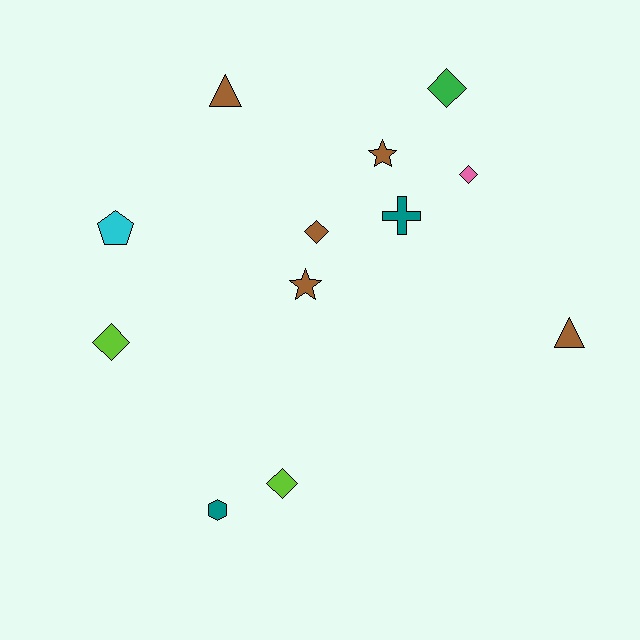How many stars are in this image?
There are 2 stars.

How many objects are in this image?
There are 12 objects.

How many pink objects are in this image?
There is 1 pink object.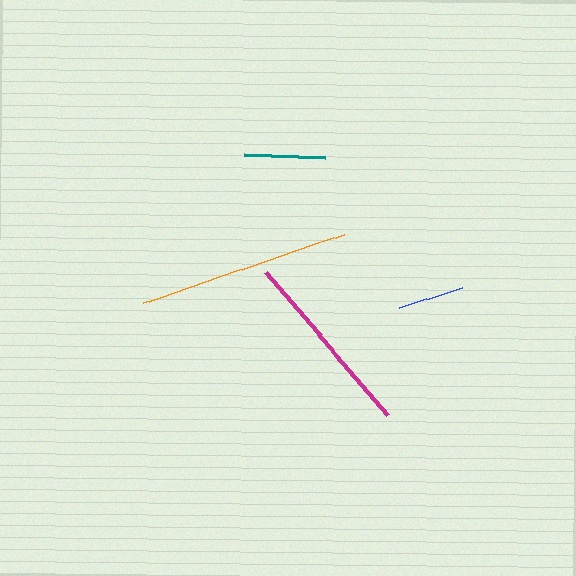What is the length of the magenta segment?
The magenta segment is approximately 187 pixels long.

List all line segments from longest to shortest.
From longest to shortest: orange, magenta, teal, blue.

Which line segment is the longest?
The orange line is the longest at approximately 212 pixels.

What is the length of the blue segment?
The blue segment is approximately 66 pixels long.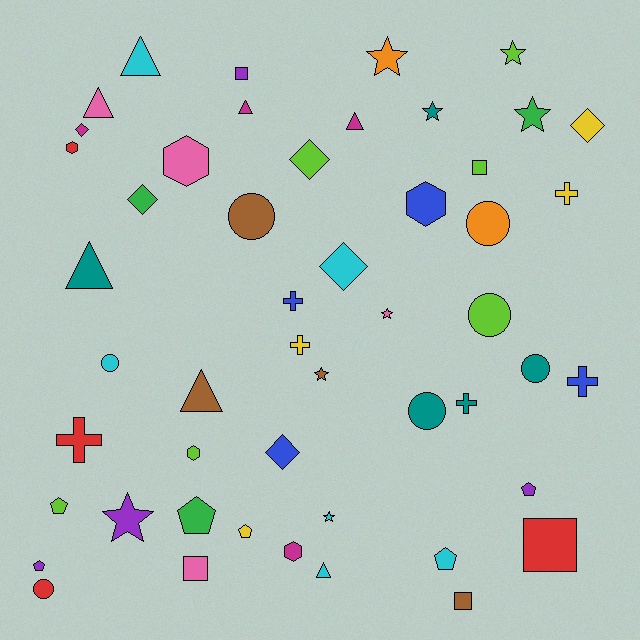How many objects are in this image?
There are 50 objects.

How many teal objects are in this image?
There are 5 teal objects.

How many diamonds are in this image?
There are 6 diamonds.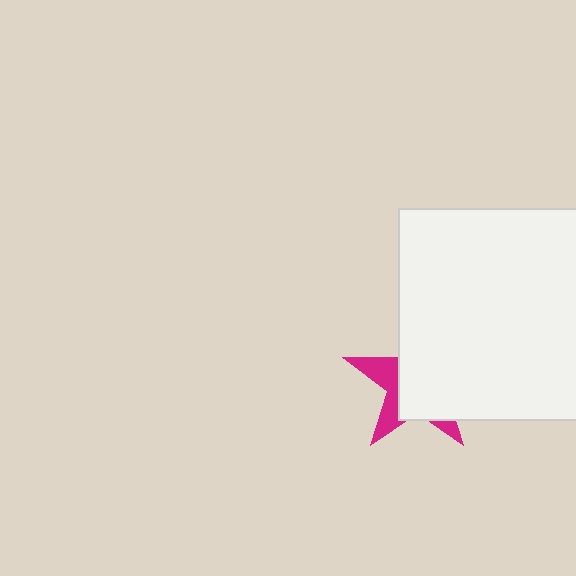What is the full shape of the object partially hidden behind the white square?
The partially hidden object is a magenta star.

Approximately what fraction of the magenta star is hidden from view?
Roughly 69% of the magenta star is hidden behind the white square.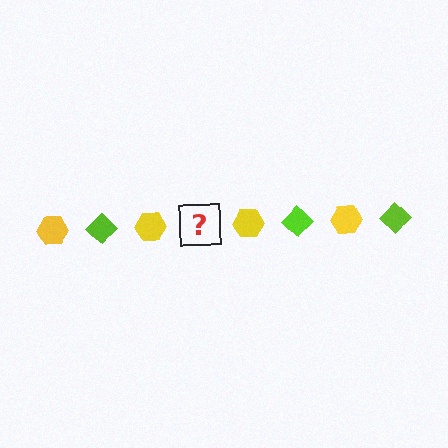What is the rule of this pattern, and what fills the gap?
The rule is that the pattern alternates between yellow hexagon and lime diamond. The gap should be filled with a lime diamond.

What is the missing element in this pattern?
The missing element is a lime diamond.